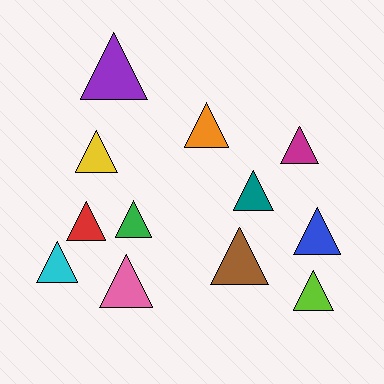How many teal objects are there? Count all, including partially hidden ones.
There is 1 teal object.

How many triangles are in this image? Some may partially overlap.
There are 12 triangles.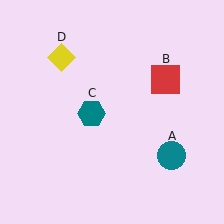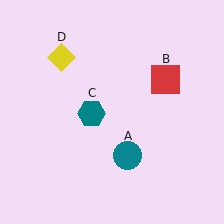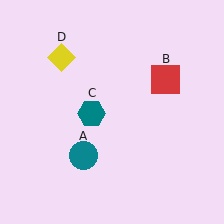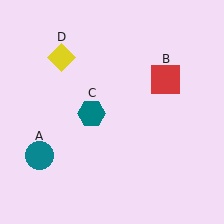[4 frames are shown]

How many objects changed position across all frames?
1 object changed position: teal circle (object A).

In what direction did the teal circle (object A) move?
The teal circle (object A) moved left.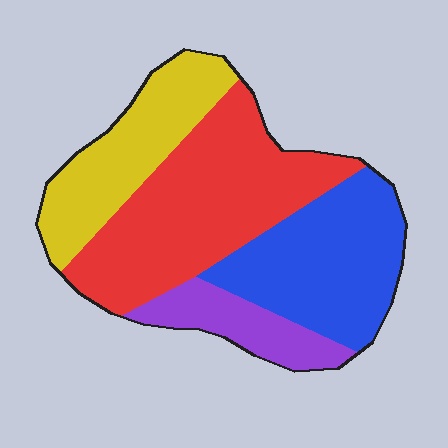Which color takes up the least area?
Purple, at roughly 10%.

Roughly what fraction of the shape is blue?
Blue covers 28% of the shape.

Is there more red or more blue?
Red.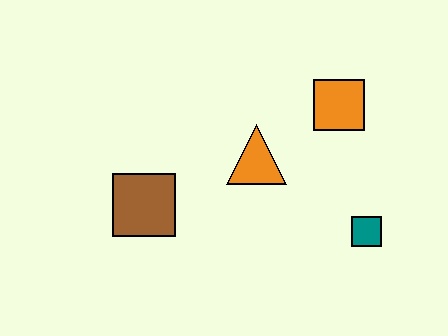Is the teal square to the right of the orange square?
Yes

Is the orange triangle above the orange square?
No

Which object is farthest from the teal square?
The brown square is farthest from the teal square.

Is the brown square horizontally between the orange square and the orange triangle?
No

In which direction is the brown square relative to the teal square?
The brown square is to the left of the teal square.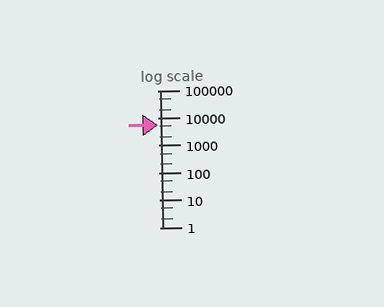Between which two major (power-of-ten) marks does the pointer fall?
The pointer is between 1000 and 10000.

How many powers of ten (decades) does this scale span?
The scale spans 5 decades, from 1 to 100000.